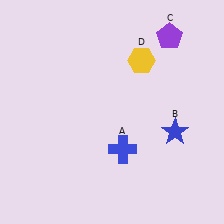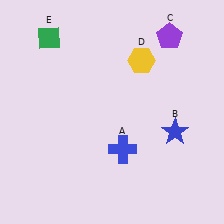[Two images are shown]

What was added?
A green diamond (E) was added in Image 2.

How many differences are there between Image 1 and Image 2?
There is 1 difference between the two images.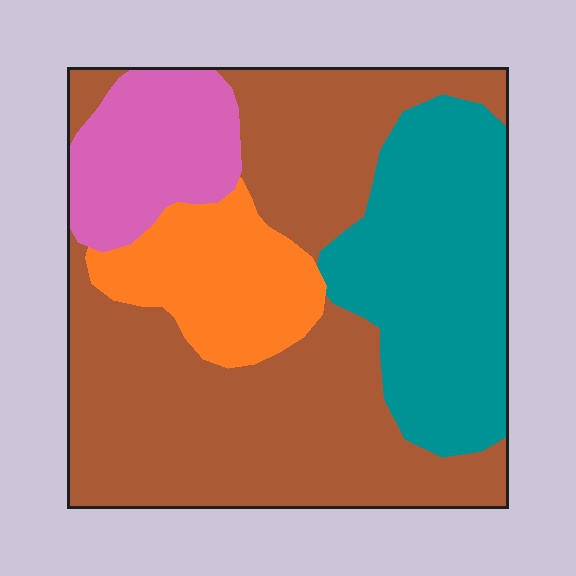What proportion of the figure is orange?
Orange covers about 15% of the figure.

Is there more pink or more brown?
Brown.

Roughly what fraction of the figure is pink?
Pink takes up about one eighth (1/8) of the figure.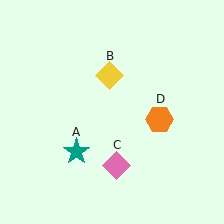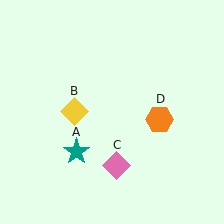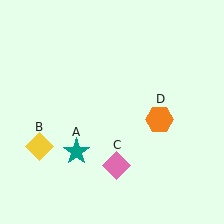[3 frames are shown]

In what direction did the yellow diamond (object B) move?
The yellow diamond (object B) moved down and to the left.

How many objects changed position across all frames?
1 object changed position: yellow diamond (object B).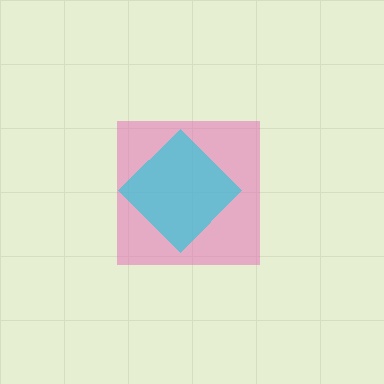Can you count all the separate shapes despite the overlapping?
Yes, there are 2 separate shapes.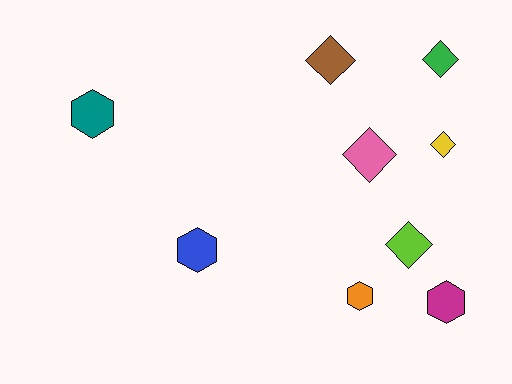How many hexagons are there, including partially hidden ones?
There are 4 hexagons.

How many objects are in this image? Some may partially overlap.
There are 9 objects.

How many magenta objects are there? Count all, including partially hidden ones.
There is 1 magenta object.